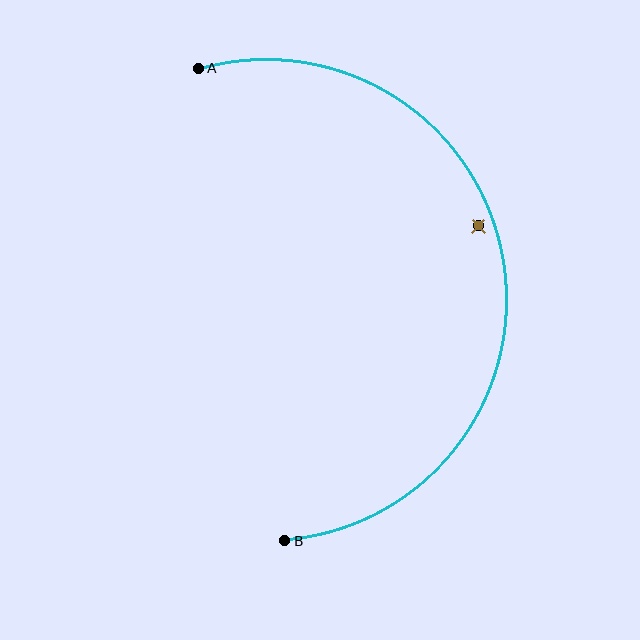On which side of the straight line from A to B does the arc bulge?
The arc bulges to the right of the straight line connecting A and B.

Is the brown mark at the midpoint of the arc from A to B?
No — the brown mark does not lie on the arc at all. It sits slightly inside the curve.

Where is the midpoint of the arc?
The arc midpoint is the point on the curve farthest from the straight line joining A and B. It sits to the right of that line.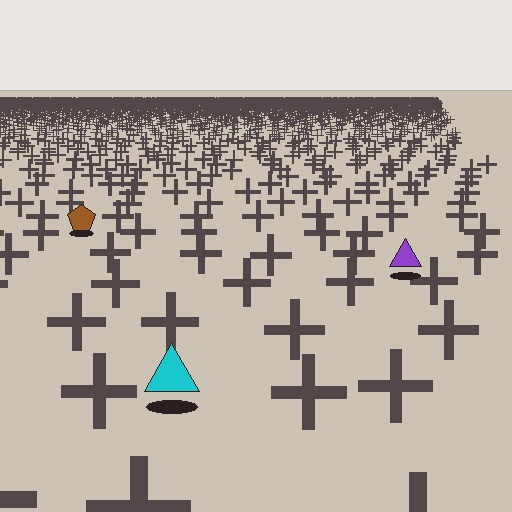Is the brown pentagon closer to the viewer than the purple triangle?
No. The purple triangle is closer — you can tell from the texture gradient: the ground texture is coarser near it.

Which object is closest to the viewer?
The cyan triangle is closest. The texture marks near it are larger and more spread out.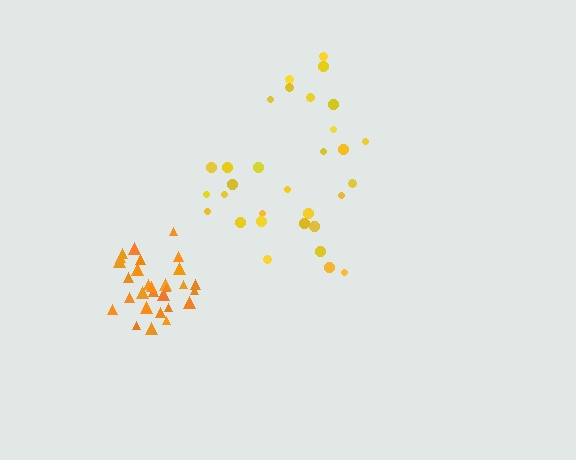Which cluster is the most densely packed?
Orange.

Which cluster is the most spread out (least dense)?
Yellow.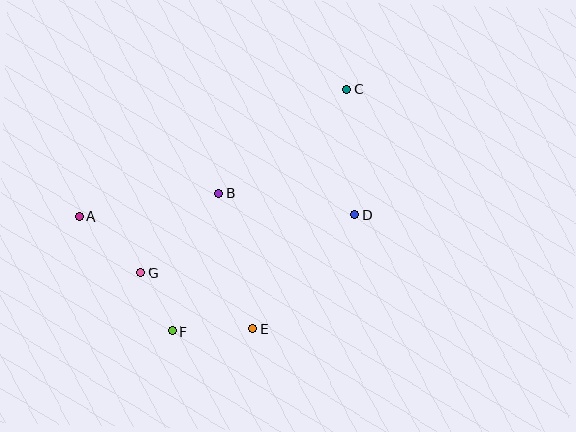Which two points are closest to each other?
Points F and G are closest to each other.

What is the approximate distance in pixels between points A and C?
The distance between A and C is approximately 297 pixels.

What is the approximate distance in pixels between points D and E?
The distance between D and E is approximately 153 pixels.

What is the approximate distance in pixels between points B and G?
The distance between B and G is approximately 111 pixels.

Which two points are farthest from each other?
Points C and F are farthest from each other.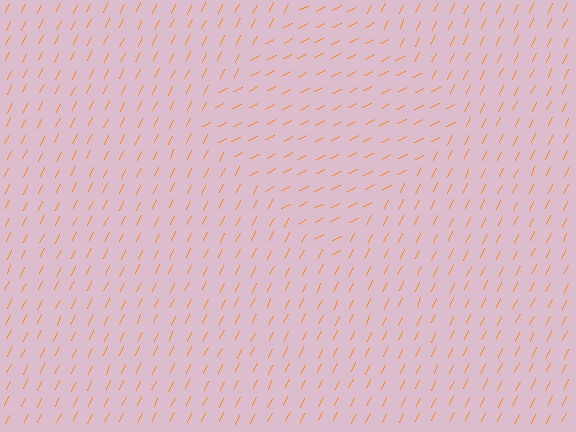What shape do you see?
I see a diamond.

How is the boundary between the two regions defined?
The boundary is defined purely by a change in line orientation (approximately 38 degrees difference). All lines are the same color and thickness.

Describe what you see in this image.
The image is filled with small orange line segments. A diamond region in the image has lines oriented differently from the surrounding lines, creating a visible texture boundary.